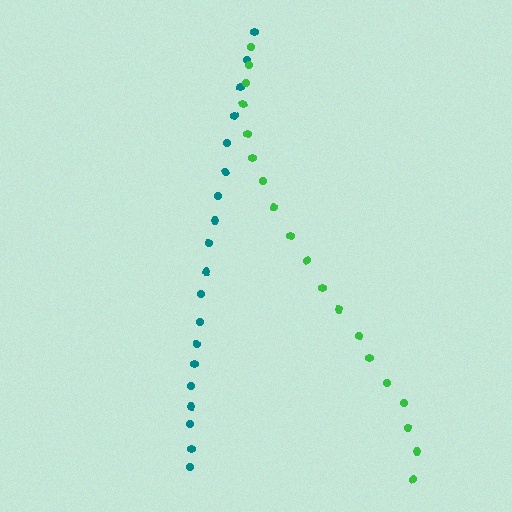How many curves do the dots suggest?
There are 2 distinct paths.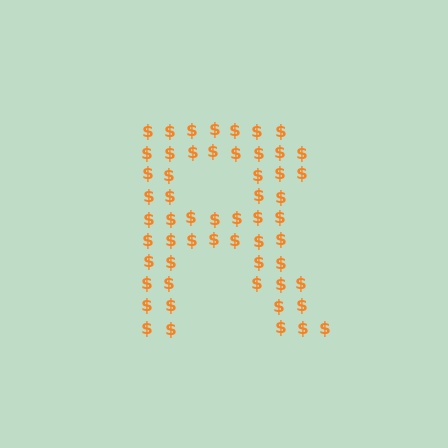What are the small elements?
The small elements are dollar signs.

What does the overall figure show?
The overall figure shows the letter R.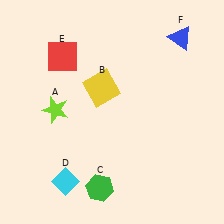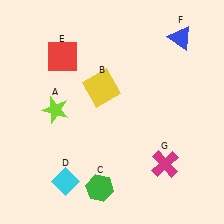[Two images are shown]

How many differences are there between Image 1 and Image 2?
There is 1 difference between the two images.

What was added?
A magenta cross (G) was added in Image 2.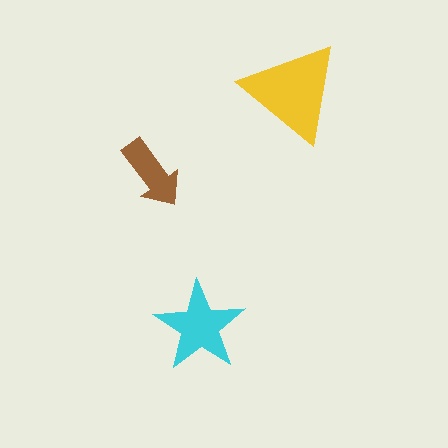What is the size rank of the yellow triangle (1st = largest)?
1st.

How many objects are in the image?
There are 3 objects in the image.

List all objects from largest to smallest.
The yellow triangle, the cyan star, the brown arrow.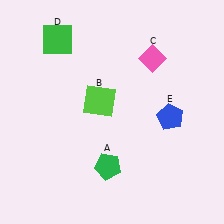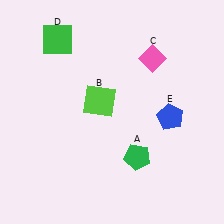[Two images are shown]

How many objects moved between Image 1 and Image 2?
1 object moved between the two images.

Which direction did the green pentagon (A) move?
The green pentagon (A) moved right.